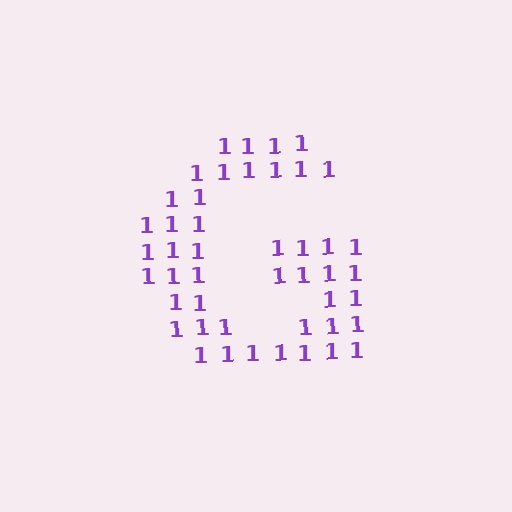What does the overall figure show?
The overall figure shows the letter G.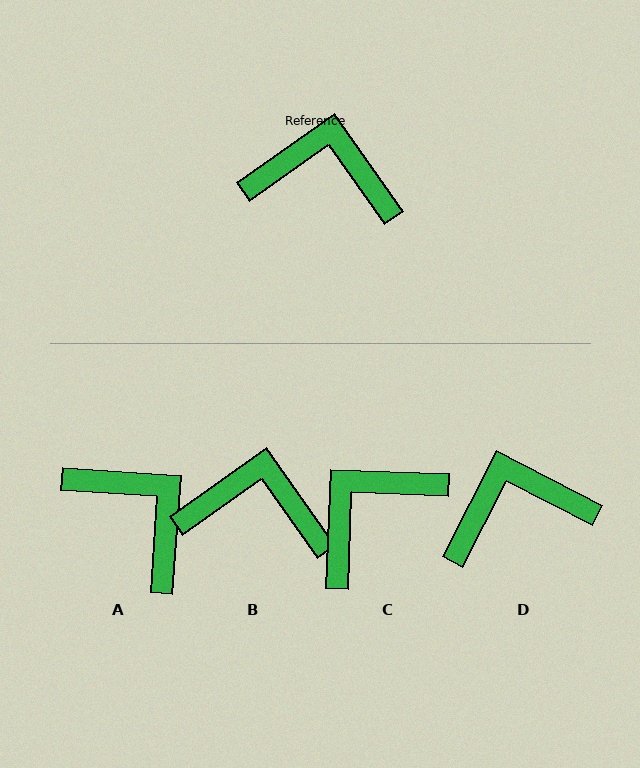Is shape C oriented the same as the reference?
No, it is off by about 53 degrees.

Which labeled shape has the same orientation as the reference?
B.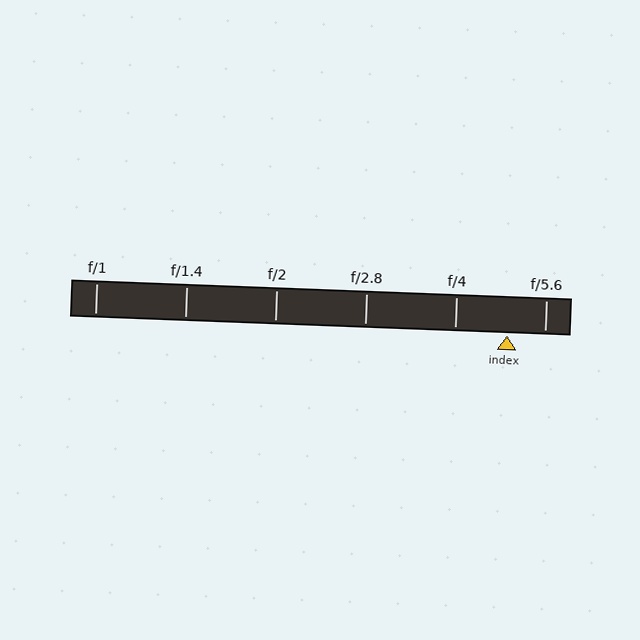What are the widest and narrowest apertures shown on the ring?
The widest aperture shown is f/1 and the narrowest is f/5.6.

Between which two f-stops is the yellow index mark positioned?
The index mark is between f/4 and f/5.6.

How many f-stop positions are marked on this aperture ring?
There are 6 f-stop positions marked.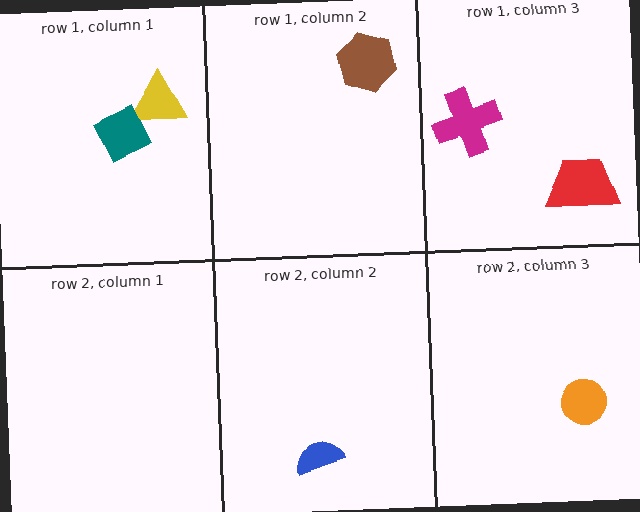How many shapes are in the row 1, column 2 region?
1.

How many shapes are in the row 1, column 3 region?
2.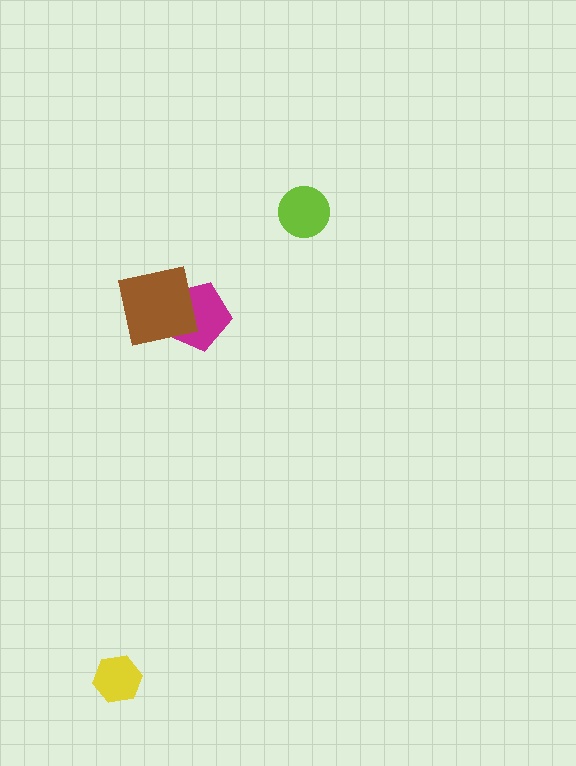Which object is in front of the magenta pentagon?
The brown square is in front of the magenta pentagon.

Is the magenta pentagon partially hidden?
Yes, it is partially covered by another shape.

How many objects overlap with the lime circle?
0 objects overlap with the lime circle.